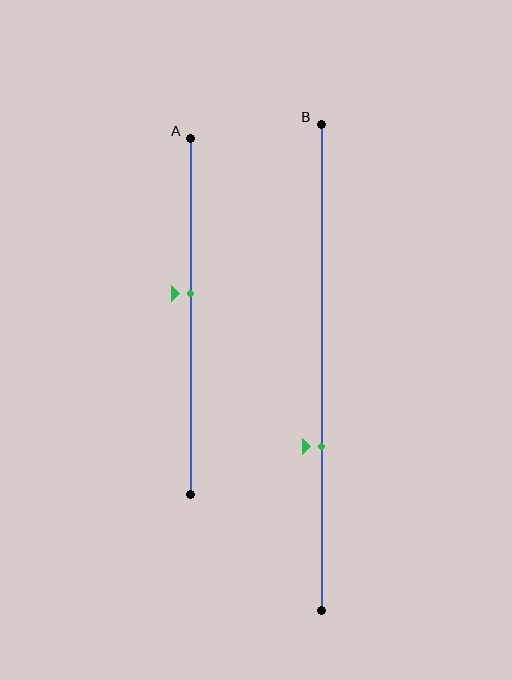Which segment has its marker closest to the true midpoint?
Segment A has its marker closest to the true midpoint.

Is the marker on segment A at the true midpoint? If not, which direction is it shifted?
No, the marker on segment A is shifted upward by about 7% of the segment length.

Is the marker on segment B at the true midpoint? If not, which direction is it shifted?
No, the marker on segment B is shifted downward by about 16% of the segment length.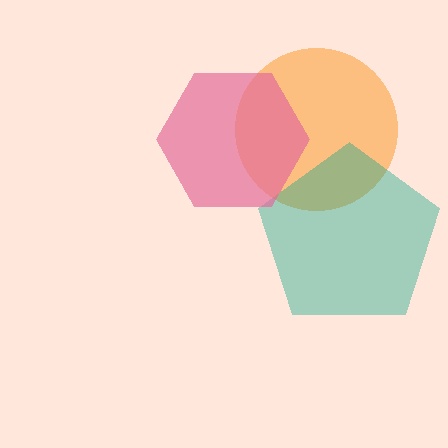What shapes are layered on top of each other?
The layered shapes are: an orange circle, a teal pentagon, a pink hexagon.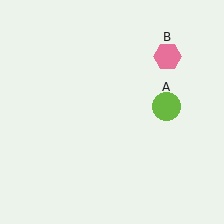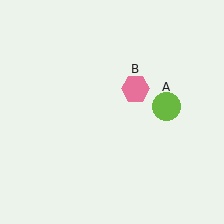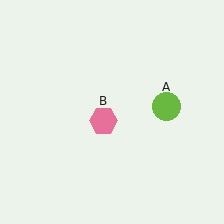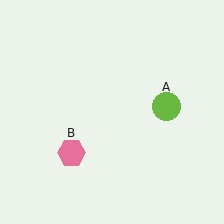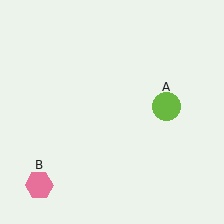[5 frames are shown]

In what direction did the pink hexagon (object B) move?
The pink hexagon (object B) moved down and to the left.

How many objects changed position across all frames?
1 object changed position: pink hexagon (object B).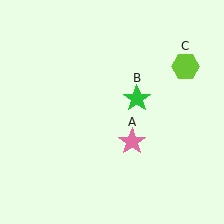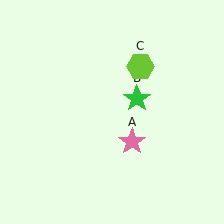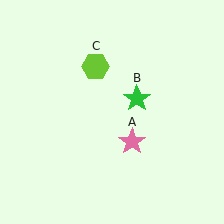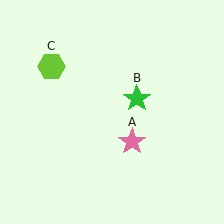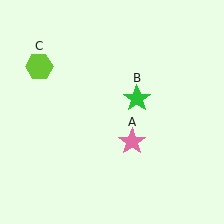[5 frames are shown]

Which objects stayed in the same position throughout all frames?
Pink star (object A) and green star (object B) remained stationary.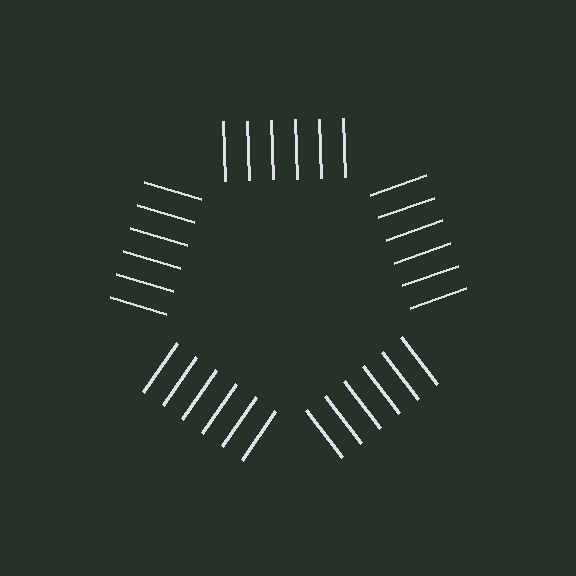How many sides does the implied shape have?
5 sides — the line-ends trace a pentagon.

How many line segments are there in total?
30 — 6 along each of the 5 edges.